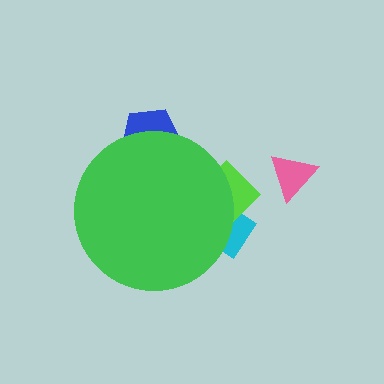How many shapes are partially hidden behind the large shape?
3 shapes are partially hidden.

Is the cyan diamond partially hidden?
Yes, the cyan diamond is partially hidden behind the green circle.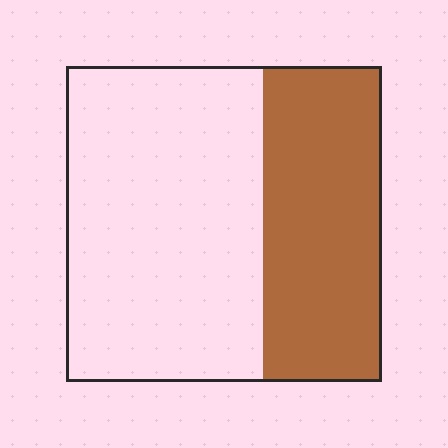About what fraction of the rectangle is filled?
About three eighths (3/8).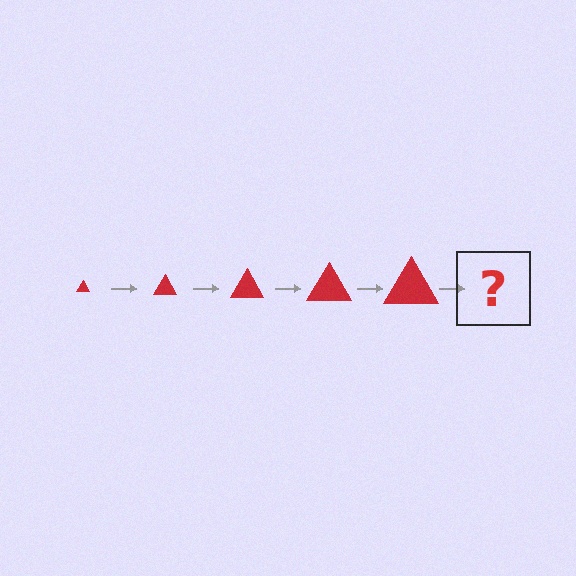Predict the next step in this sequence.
The next step is a red triangle, larger than the previous one.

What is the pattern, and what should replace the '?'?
The pattern is that the triangle gets progressively larger each step. The '?' should be a red triangle, larger than the previous one.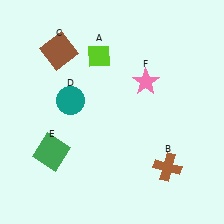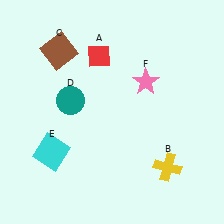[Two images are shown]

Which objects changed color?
A changed from lime to red. B changed from brown to yellow. E changed from green to cyan.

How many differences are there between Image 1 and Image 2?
There are 3 differences between the two images.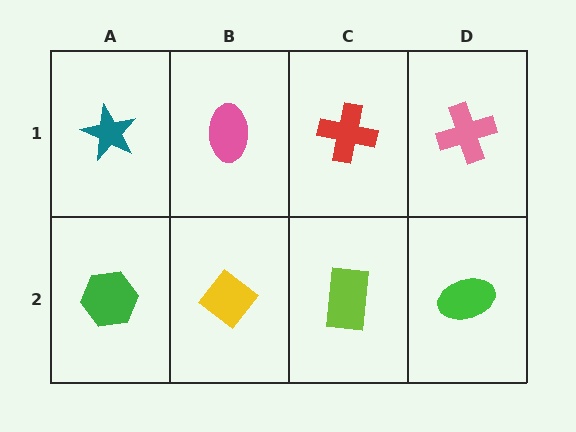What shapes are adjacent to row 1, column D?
A green ellipse (row 2, column D), a red cross (row 1, column C).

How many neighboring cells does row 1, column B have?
3.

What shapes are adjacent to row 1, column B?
A yellow diamond (row 2, column B), a teal star (row 1, column A), a red cross (row 1, column C).